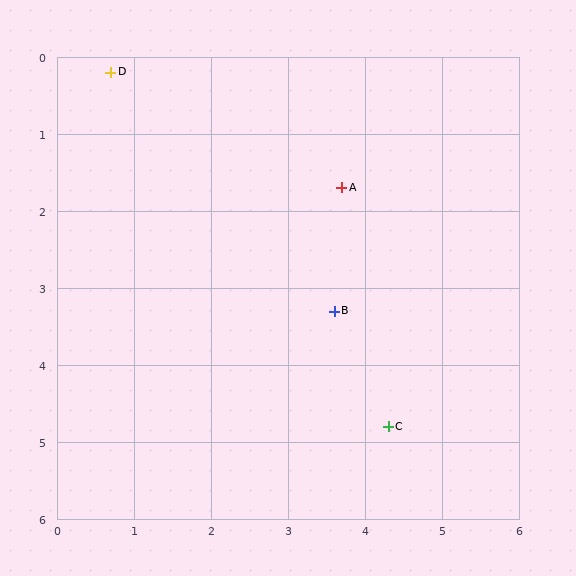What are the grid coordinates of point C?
Point C is at approximately (4.3, 4.8).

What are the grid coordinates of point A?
Point A is at approximately (3.7, 1.7).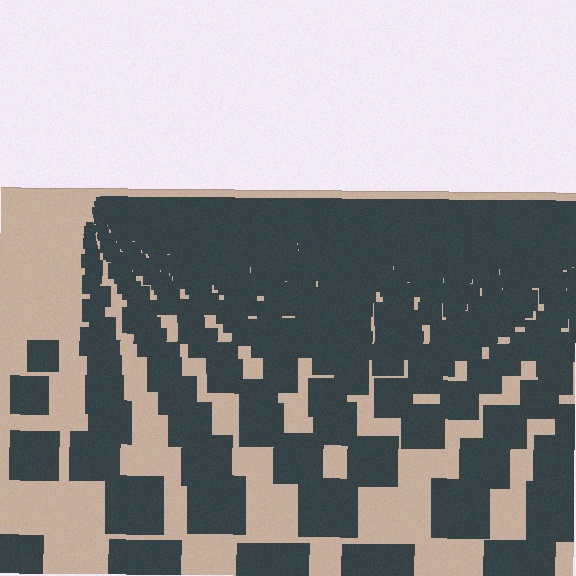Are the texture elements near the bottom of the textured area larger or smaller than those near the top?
Larger. Near the bottom, elements are closer to the viewer and appear at a bigger on-screen size.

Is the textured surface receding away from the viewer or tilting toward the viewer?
The surface is receding away from the viewer. Texture elements get smaller and denser toward the top.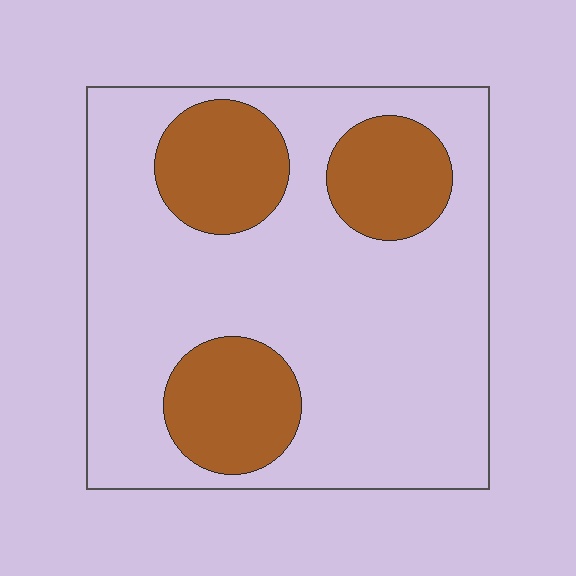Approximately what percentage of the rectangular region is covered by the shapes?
Approximately 25%.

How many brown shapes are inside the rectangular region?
3.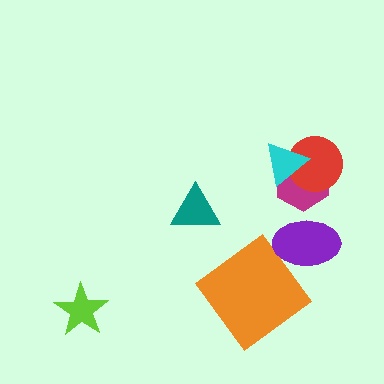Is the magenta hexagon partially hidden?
Yes, it is partially covered by another shape.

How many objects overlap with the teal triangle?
0 objects overlap with the teal triangle.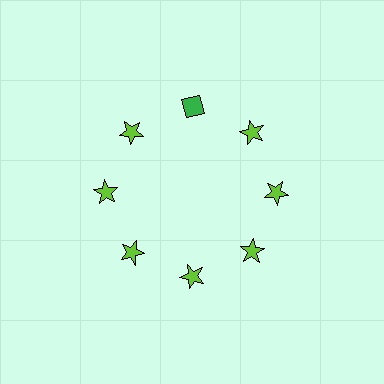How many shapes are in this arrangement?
There are 8 shapes arranged in a ring pattern.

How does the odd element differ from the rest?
It differs in both color (green instead of lime) and shape (diamond instead of star).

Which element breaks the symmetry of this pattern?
The green diamond at roughly the 12 o'clock position breaks the symmetry. All other shapes are lime stars.